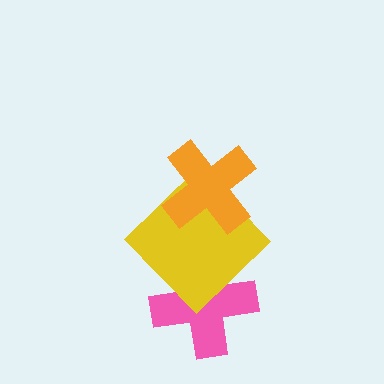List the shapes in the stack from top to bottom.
From top to bottom: the orange cross, the yellow diamond, the pink cross.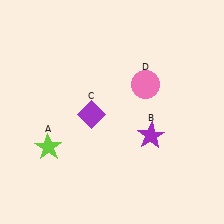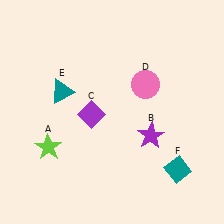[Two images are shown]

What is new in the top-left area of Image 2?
A teal triangle (E) was added in the top-left area of Image 2.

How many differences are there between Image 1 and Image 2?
There are 2 differences between the two images.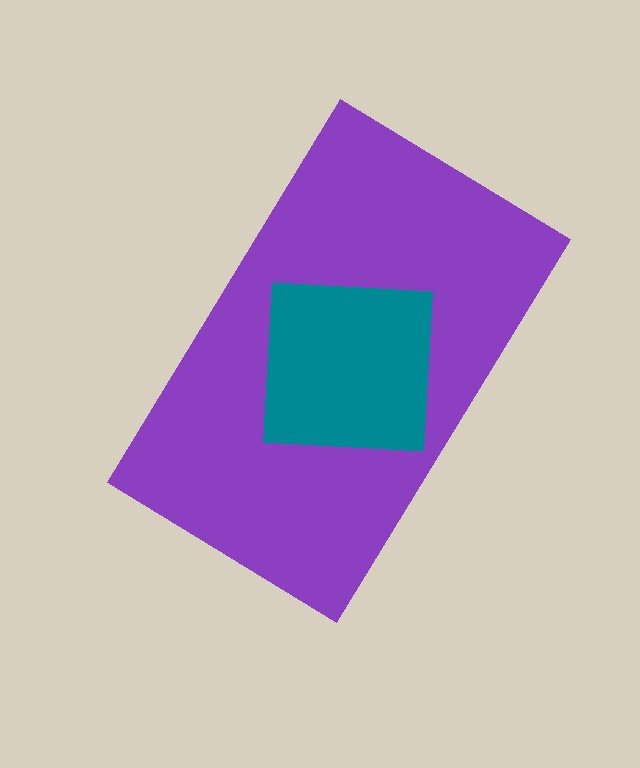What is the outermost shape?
The purple rectangle.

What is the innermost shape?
The teal square.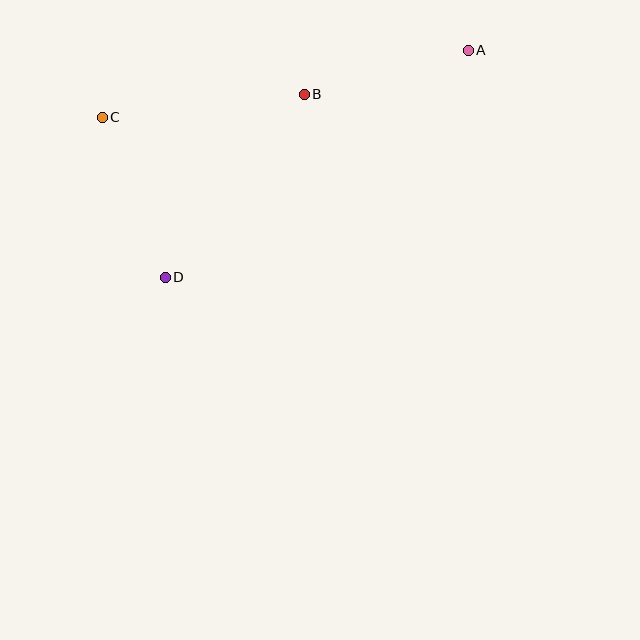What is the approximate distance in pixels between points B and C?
The distance between B and C is approximately 203 pixels.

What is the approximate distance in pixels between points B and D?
The distance between B and D is approximately 229 pixels.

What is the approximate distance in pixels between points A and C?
The distance between A and C is approximately 372 pixels.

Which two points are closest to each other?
Points A and B are closest to each other.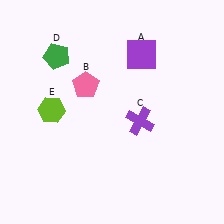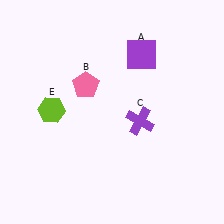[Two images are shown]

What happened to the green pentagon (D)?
The green pentagon (D) was removed in Image 2. It was in the top-left area of Image 1.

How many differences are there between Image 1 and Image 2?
There is 1 difference between the two images.